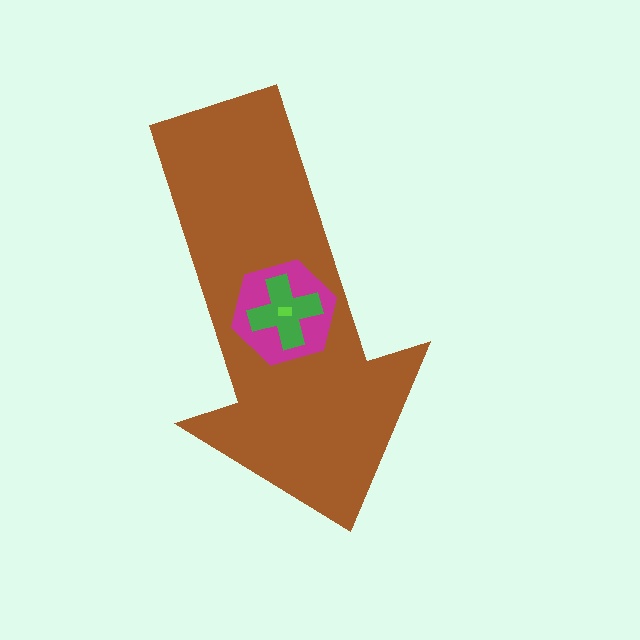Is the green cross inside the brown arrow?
Yes.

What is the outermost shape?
The brown arrow.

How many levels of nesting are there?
4.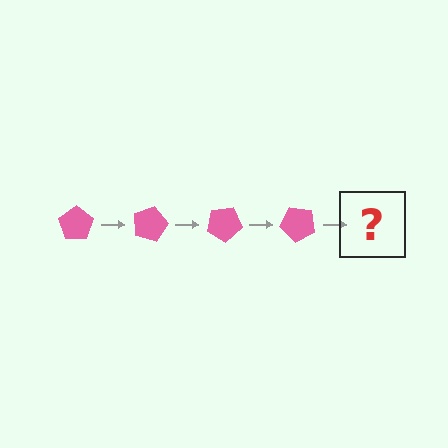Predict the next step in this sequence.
The next step is a pink pentagon rotated 60 degrees.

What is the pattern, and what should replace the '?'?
The pattern is that the pentagon rotates 15 degrees each step. The '?' should be a pink pentagon rotated 60 degrees.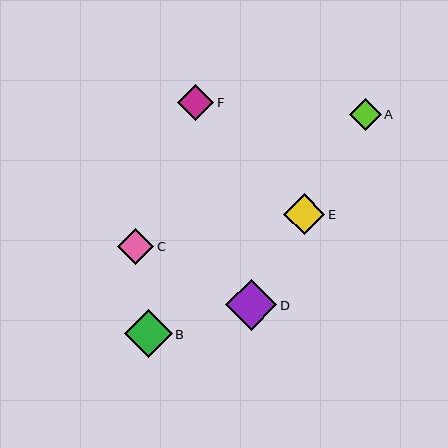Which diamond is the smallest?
Diamond A is the smallest with a size of approximately 32 pixels.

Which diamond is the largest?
Diamond D is the largest with a size of approximately 51 pixels.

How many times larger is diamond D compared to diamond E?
Diamond D is approximately 1.2 times the size of diamond E.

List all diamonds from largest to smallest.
From largest to smallest: D, B, E, F, C, A.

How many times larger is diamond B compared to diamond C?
Diamond B is approximately 1.3 times the size of diamond C.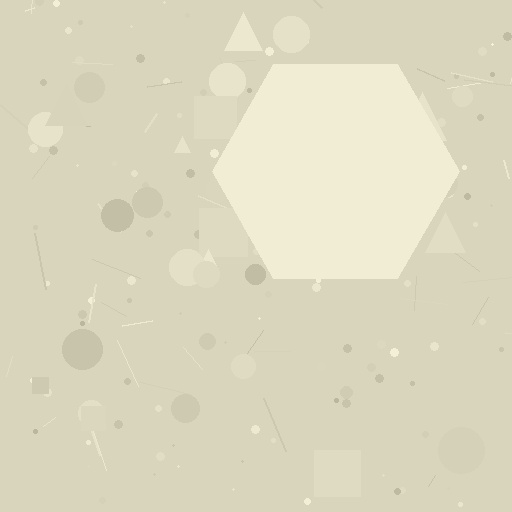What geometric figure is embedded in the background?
A hexagon is embedded in the background.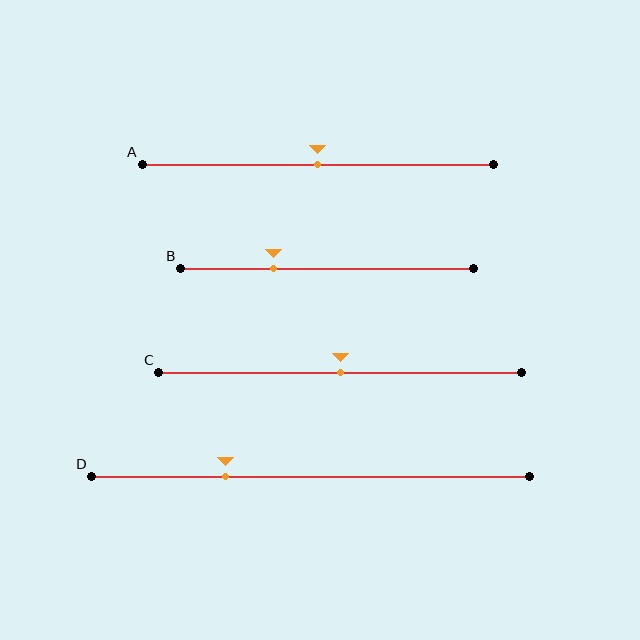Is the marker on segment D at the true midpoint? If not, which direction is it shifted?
No, the marker on segment D is shifted to the left by about 19% of the segment length.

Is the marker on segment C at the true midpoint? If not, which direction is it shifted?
Yes, the marker on segment C is at the true midpoint.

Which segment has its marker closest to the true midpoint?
Segment A has its marker closest to the true midpoint.